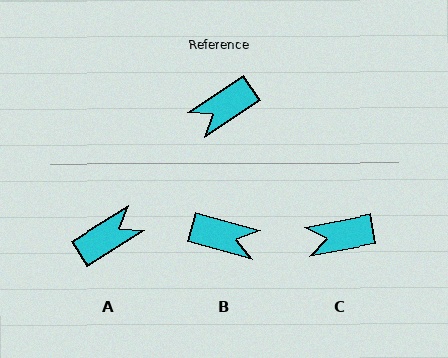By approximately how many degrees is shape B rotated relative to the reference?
Approximately 131 degrees counter-clockwise.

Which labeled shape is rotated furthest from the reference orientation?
A, about 178 degrees away.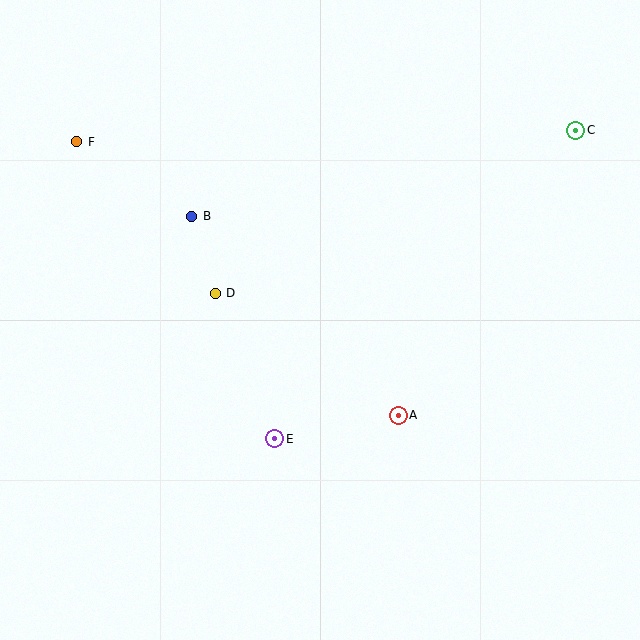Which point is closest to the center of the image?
Point D at (215, 293) is closest to the center.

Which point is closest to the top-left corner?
Point F is closest to the top-left corner.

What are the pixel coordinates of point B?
Point B is at (192, 216).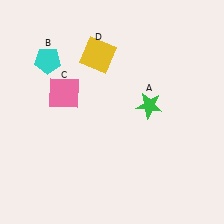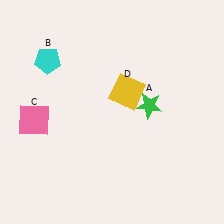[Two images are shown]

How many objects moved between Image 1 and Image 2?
2 objects moved between the two images.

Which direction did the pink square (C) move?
The pink square (C) moved left.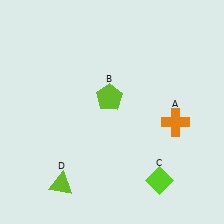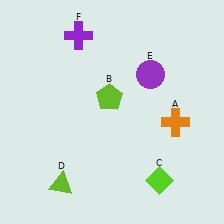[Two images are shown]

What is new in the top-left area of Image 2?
A purple cross (F) was added in the top-left area of Image 2.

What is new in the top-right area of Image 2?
A purple circle (E) was added in the top-right area of Image 2.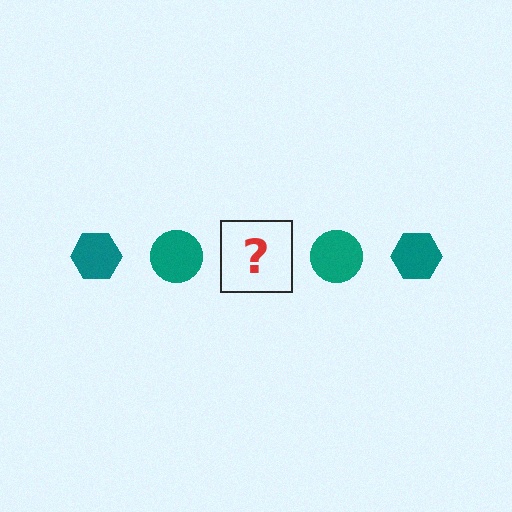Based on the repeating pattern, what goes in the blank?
The blank should be a teal hexagon.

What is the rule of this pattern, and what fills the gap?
The rule is that the pattern cycles through hexagon, circle shapes in teal. The gap should be filled with a teal hexagon.